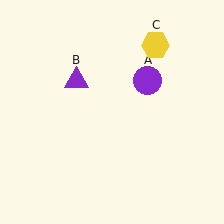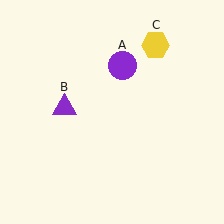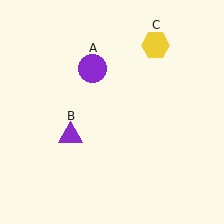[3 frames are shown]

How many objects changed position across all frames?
2 objects changed position: purple circle (object A), purple triangle (object B).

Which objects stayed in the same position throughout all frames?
Yellow hexagon (object C) remained stationary.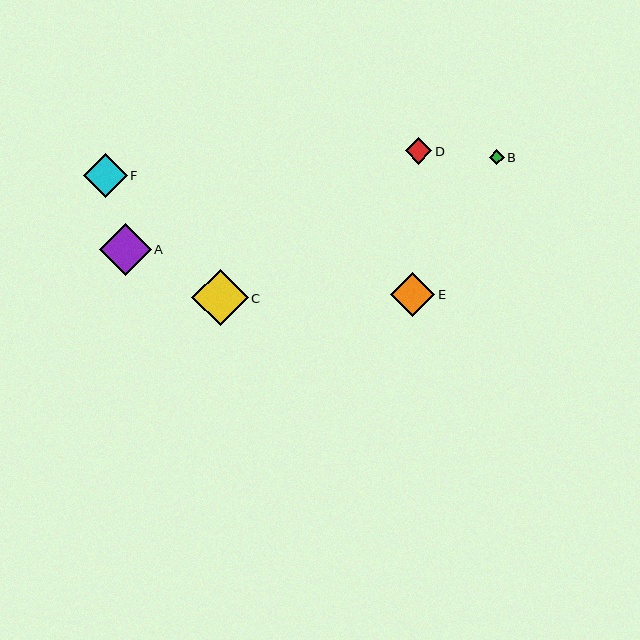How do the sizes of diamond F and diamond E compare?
Diamond F and diamond E are approximately the same size.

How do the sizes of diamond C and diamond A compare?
Diamond C and diamond A are approximately the same size.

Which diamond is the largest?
Diamond C is the largest with a size of approximately 57 pixels.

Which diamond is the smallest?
Diamond B is the smallest with a size of approximately 15 pixels.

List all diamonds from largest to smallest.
From largest to smallest: C, A, F, E, D, B.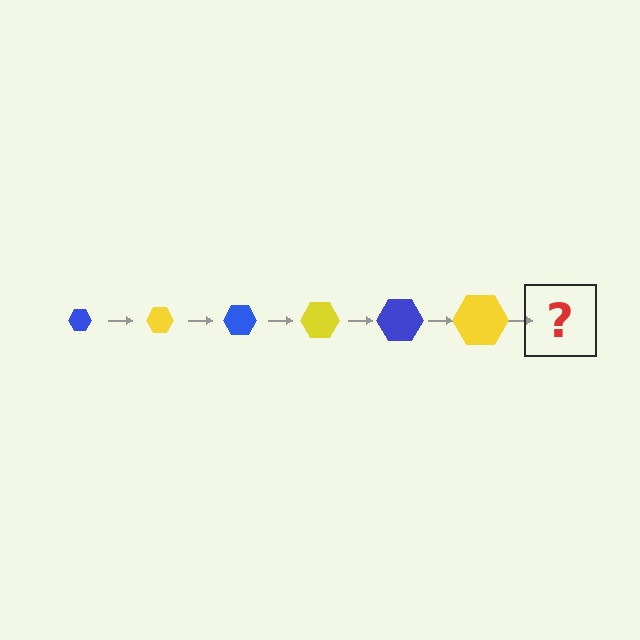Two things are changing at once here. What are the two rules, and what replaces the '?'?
The two rules are that the hexagon grows larger each step and the color cycles through blue and yellow. The '?' should be a blue hexagon, larger than the previous one.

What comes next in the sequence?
The next element should be a blue hexagon, larger than the previous one.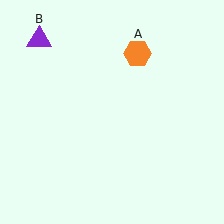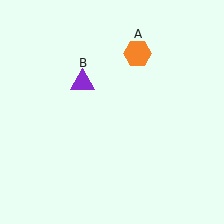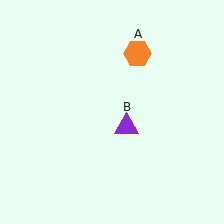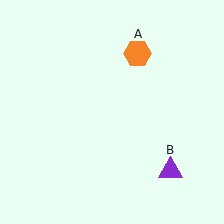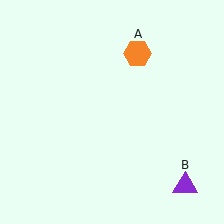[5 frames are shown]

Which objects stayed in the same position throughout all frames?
Orange hexagon (object A) remained stationary.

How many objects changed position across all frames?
1 object changed position: purple triangle (object B).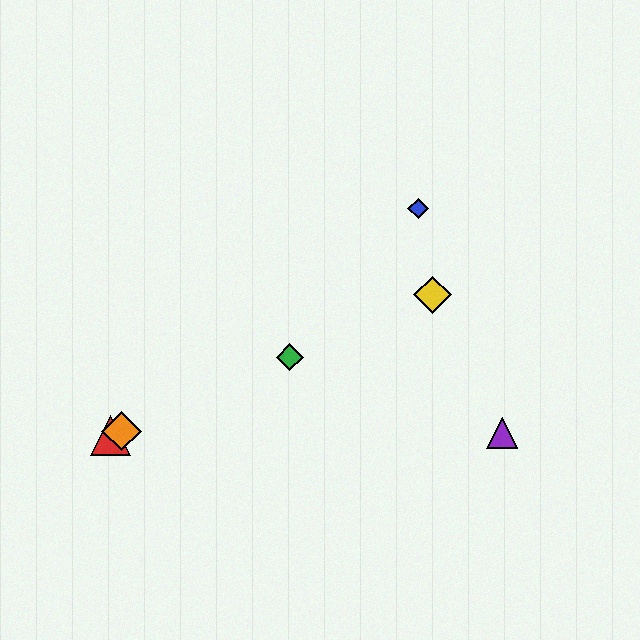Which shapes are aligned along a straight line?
The red triangle, the green diamond, the yellow diamond, the orange diamond are aligned along a straight line.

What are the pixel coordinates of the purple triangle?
The purple triangle is at (502, 433).